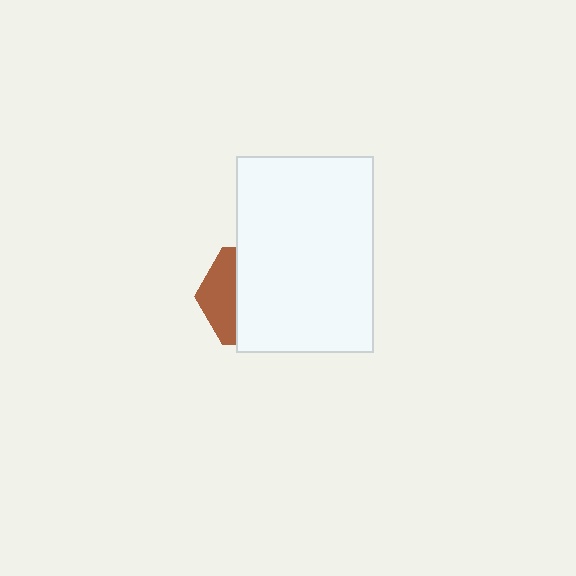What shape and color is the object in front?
The object in front is a white rectangle.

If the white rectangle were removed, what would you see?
You would see the complete brown hexagon.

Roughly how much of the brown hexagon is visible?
A small part of it is visible (roughly 32%).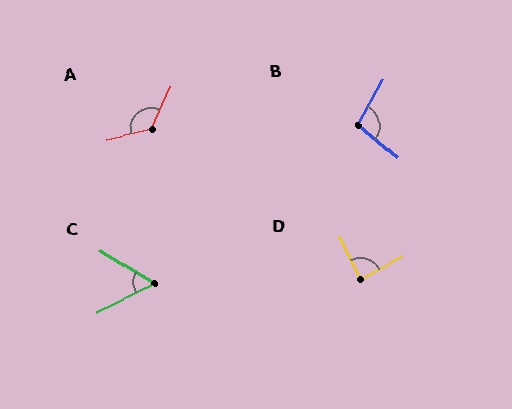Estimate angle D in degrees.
Approximately 88 degrees.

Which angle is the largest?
A, at approximately 127 degrees.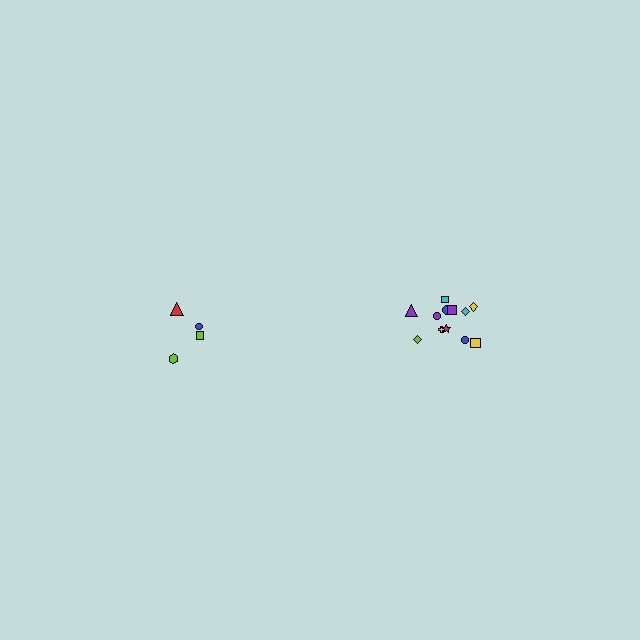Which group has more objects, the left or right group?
The right group.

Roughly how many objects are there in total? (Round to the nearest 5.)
Roughly 15 objects in total.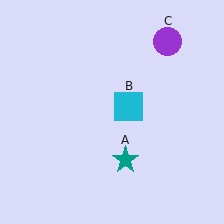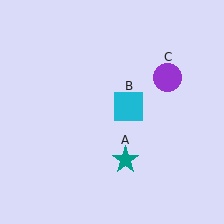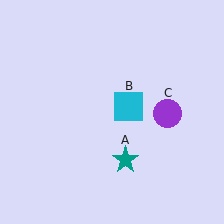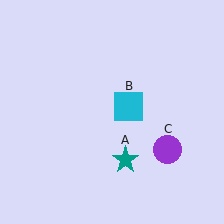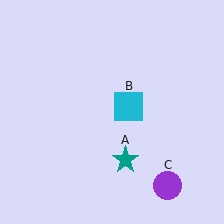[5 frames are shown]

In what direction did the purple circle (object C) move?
The purple circle (object C) moved down.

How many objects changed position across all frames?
1 object changed position: purple circle (object C).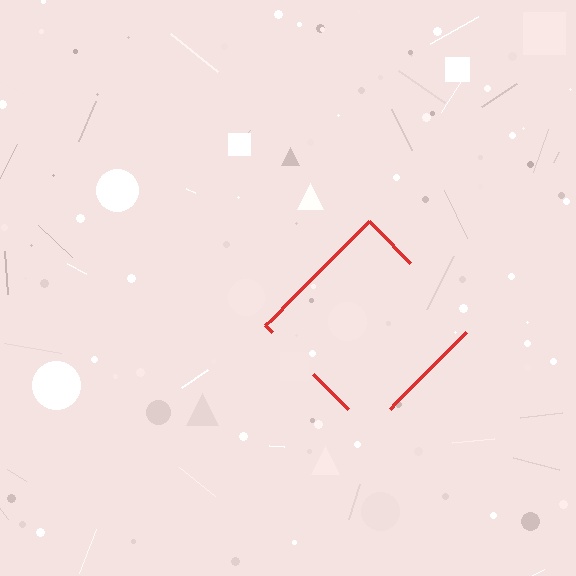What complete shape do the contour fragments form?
The contour fragments form a diamond.